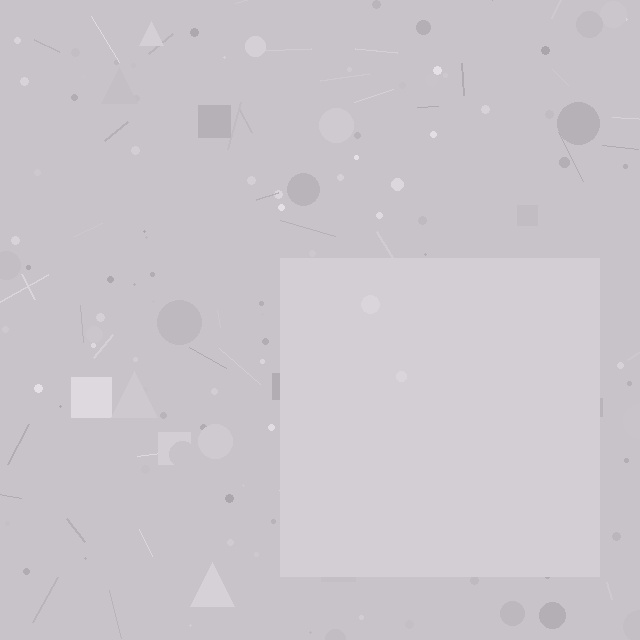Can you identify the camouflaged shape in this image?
The camouflaged shape is a square.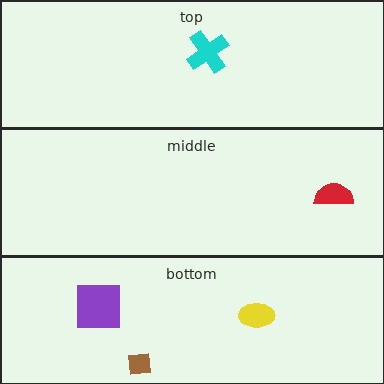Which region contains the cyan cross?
The top region.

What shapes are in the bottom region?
The yellow ellipse, the purple square, the brown square.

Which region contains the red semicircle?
The middle region.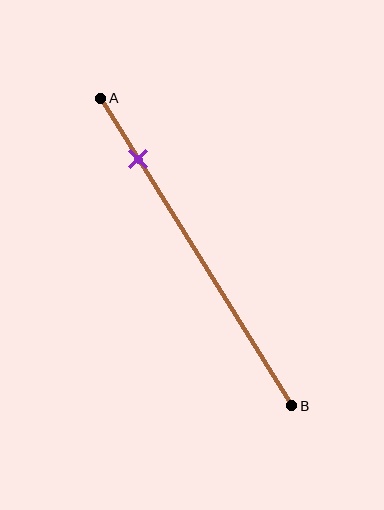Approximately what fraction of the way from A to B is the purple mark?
The purple mark is approximately 20% of the way from A to B.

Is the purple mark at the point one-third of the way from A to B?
No, the mark is at about 20% from A, not at the 33% one-third point.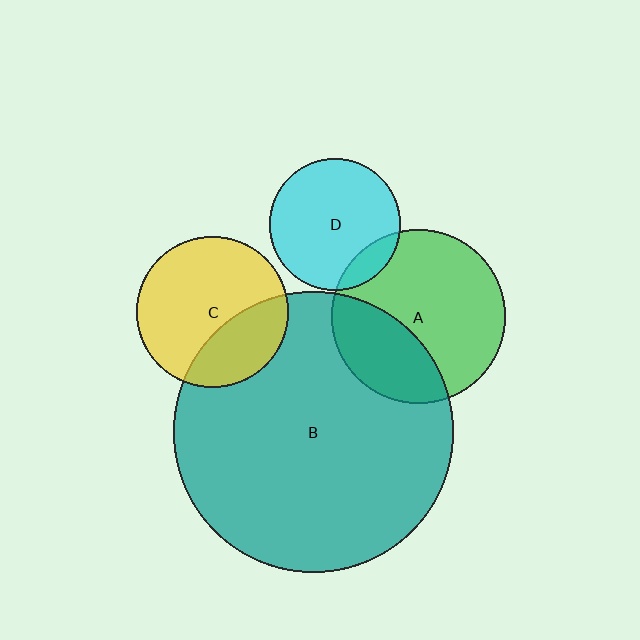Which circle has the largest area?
Circle B (teal).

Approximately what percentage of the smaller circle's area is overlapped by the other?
Approximately 35%.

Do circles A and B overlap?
Yes.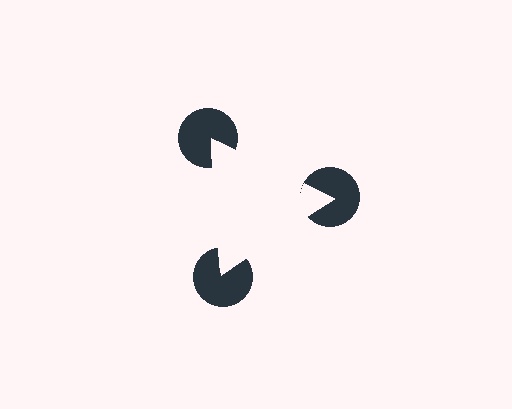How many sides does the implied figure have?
3 sides.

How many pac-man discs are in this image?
There are 3 — one at each vertex of the illusory triangle.